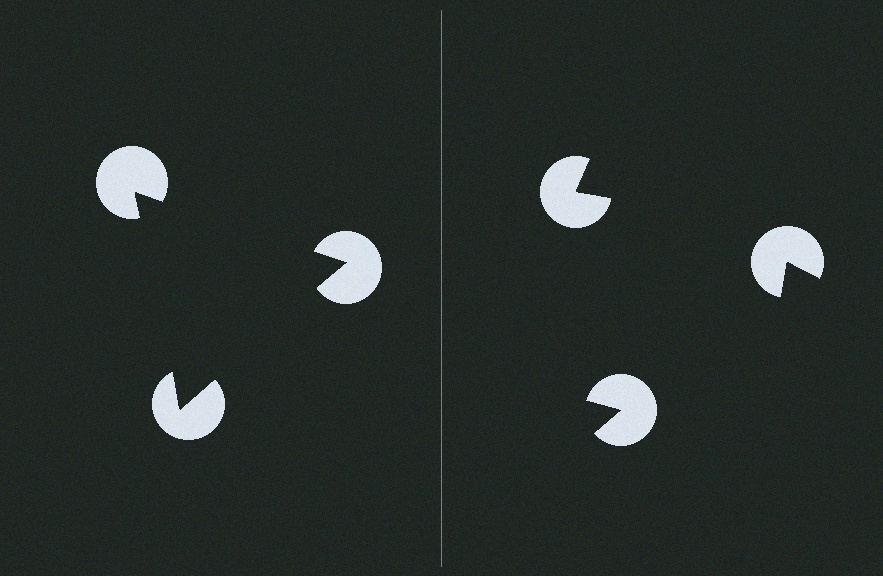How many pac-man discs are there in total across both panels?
6 — 3 on each side.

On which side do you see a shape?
An illusory triangle appears on the left side. On the right side the wedge cuts are rotated, so no coherent shape forms.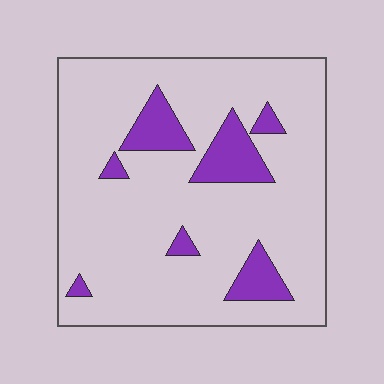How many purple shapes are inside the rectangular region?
7.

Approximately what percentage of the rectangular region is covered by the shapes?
Approximately 15%.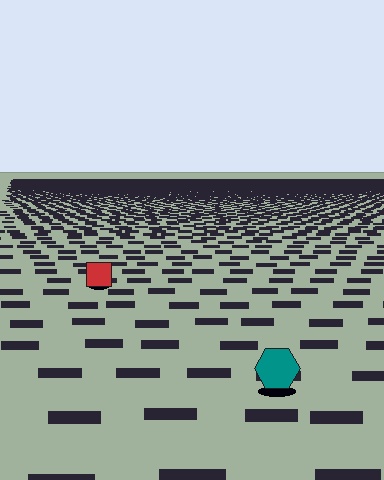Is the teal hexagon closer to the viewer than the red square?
Yes. The teal hexagon is closer — you can tell from the texture gradient: the ground texture is coarser near it.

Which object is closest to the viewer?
The teal hexagon is closest. The texture marks near it are larger and more spread out.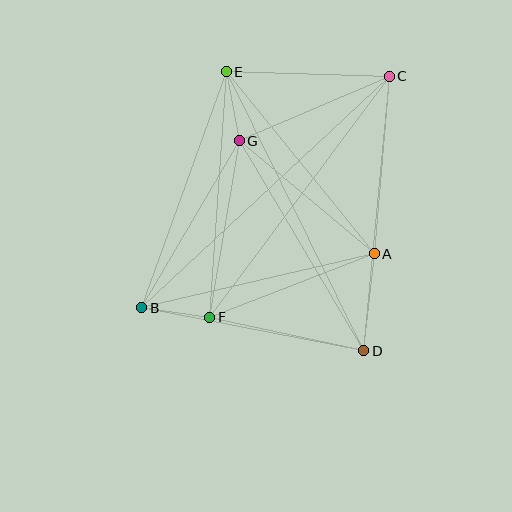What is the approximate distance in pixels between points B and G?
The distance between B and G is approximately 193 pixels.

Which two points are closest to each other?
Points B and F are closest to each other.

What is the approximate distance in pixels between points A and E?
The distance between A and E is approximately 235 pixels.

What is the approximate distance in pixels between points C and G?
The distance between C and G is approximately 163 pixels.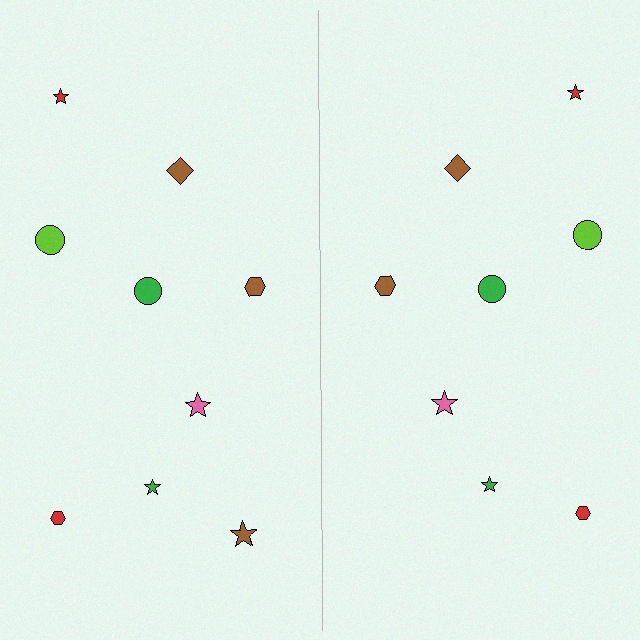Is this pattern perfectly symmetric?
No, the pattern is not perfectly symmetric. A brown star is missing from the right side.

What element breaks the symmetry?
A brown star is missing from the right side.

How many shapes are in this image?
There are 17 shapes in this image.